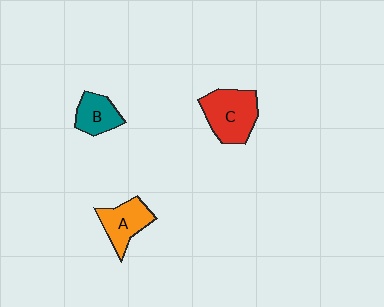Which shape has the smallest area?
Shape B (teal).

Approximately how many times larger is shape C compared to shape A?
Approximately 1.4 times.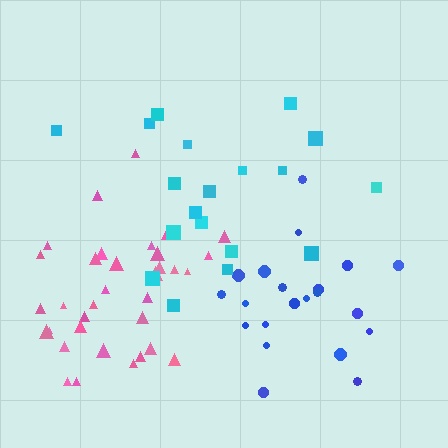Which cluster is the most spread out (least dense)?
Cyan.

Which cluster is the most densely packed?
Pink.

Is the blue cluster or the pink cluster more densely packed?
Pink.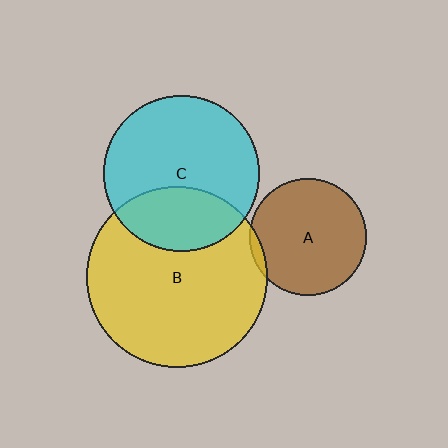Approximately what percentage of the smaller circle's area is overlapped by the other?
Approximately 5%.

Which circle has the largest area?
Circle B (yellow).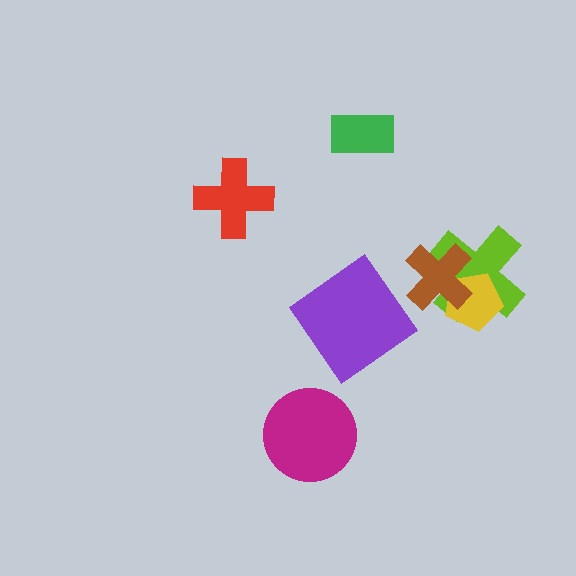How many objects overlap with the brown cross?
2 objects overlap with the brown cross.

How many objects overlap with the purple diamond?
0 objects overlap with the purple diamond.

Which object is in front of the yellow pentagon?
The brown cross is in front of the yellow pentagon.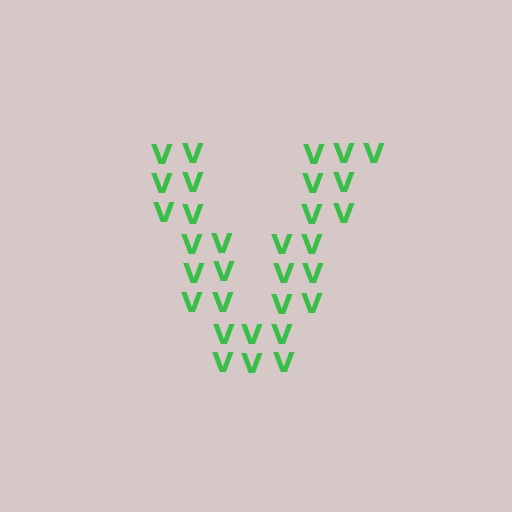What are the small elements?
The small elements are letter V's.